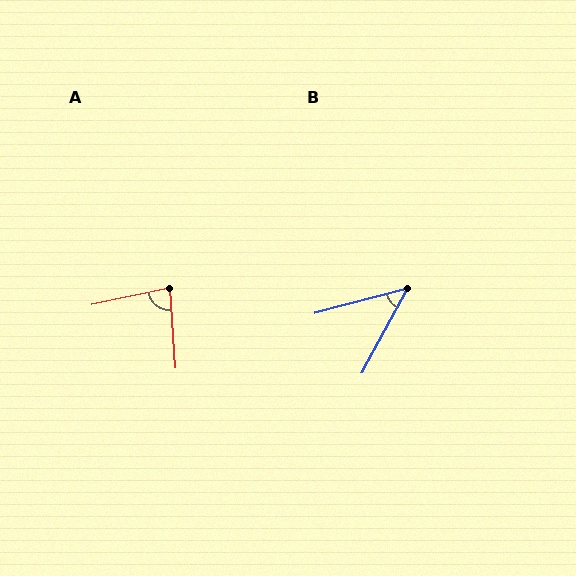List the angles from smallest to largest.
B (47°), A (82°).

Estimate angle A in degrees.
Approximately 82 degrees.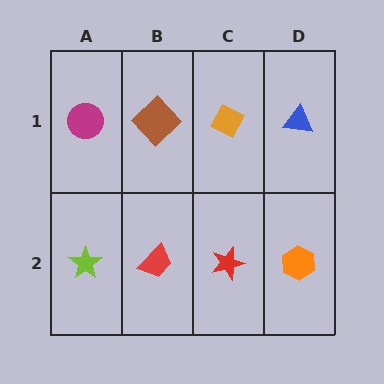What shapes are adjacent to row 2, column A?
A magenta circle (row 1, column A), a red trapezoid (row 2, column B).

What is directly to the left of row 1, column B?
A magenta circle.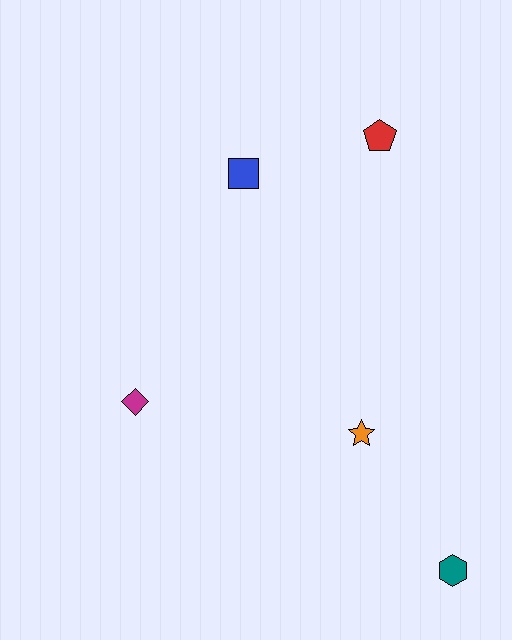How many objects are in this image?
There are 5 objects.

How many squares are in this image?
There is 1 square.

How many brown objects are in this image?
There are no brown objects.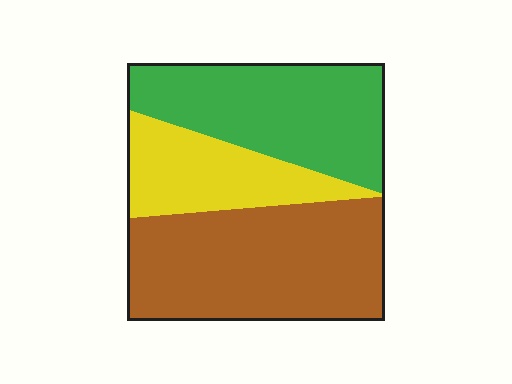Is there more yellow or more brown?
Brown.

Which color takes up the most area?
Brown, at roughly 45%.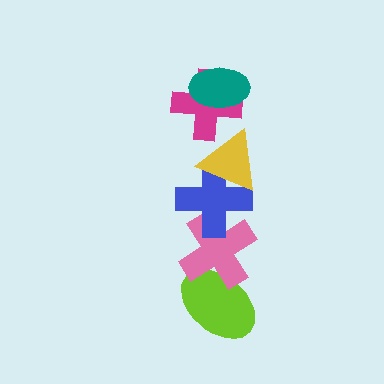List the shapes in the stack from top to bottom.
From top to bottom: the teal ellipse, the magenta cross, the yellow triangle, the blue cross, the pink cross, the lime ellipse.